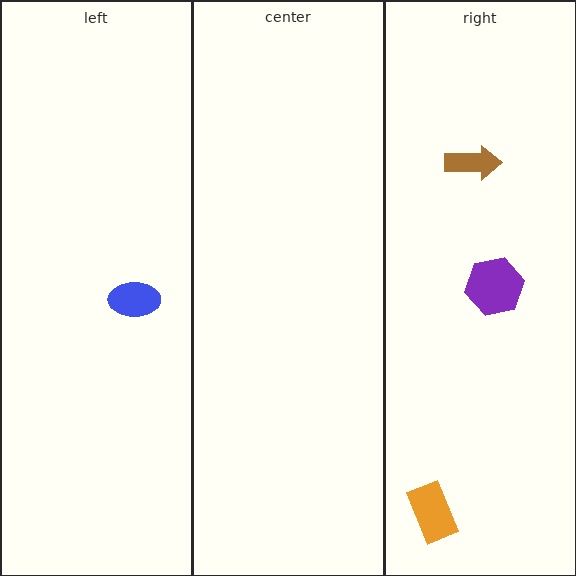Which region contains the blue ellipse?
The left region.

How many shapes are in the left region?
1.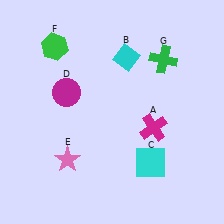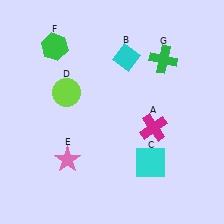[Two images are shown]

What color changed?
The circle (D) changed from magenta in Image 1 to lime in Image 2.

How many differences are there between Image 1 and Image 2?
There is 1 difference between the two images.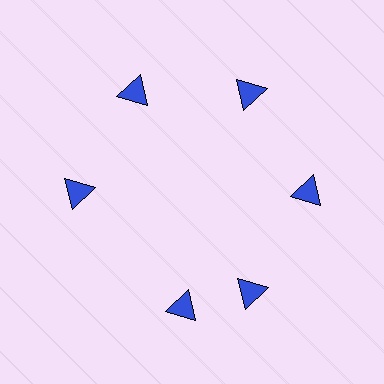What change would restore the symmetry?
The symmetry would be restored by rotating it back into even spacing with its neighbors so that all 6 triangles sit at equal angles and equal distance from the center.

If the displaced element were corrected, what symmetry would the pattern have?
It would have 6-fold rotational symmetry — the pattern would map onto itself every 60 degrees.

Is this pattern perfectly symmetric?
No. The 6 blue triangles are arranged in a ring, but one element near the 7 o'clock position is rotated out of alignment along the ring, breaking the 6-fold rotational symmetry.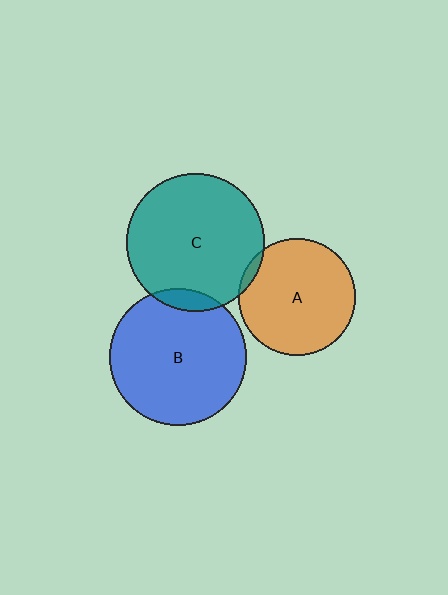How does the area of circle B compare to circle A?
Approximately 1.4 times.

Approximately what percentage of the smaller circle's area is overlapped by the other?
Approximately 5%.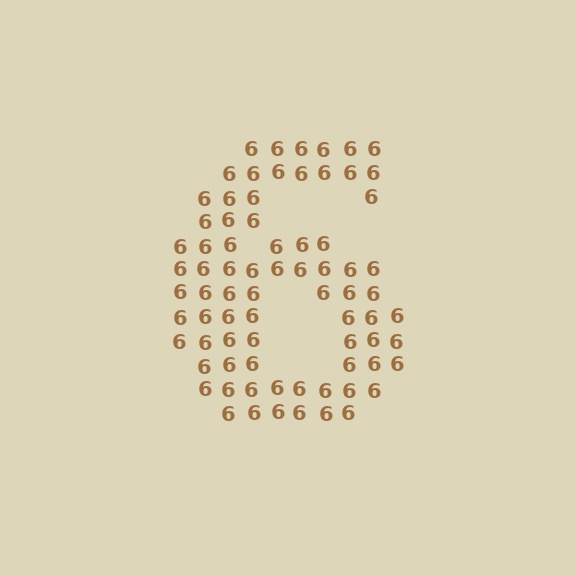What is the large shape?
The large shape is the digit 6.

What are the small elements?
The small elements are digit 6's.